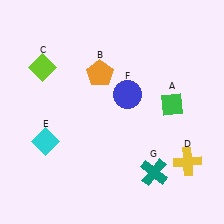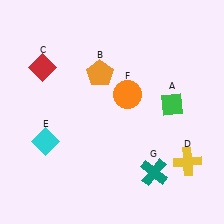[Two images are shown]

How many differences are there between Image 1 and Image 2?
There are 2 differences between the two images.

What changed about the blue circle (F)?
In Image 1, F is blue. In Image 2, it changed to orange.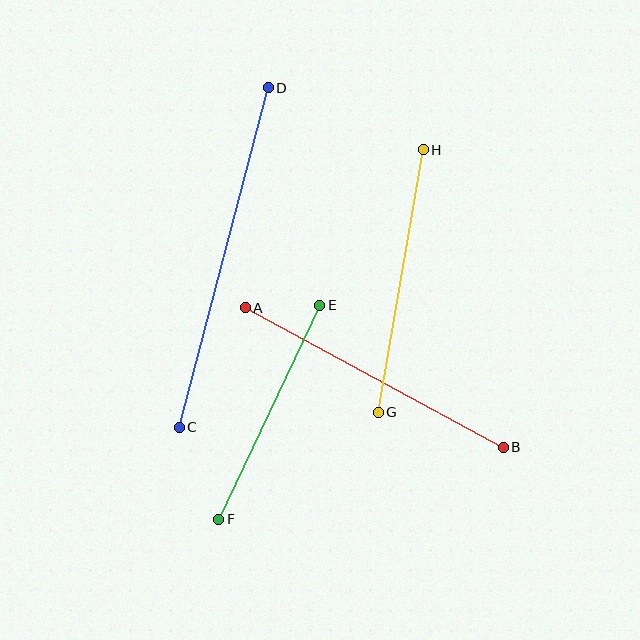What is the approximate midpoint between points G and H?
The midpoint is at approximately (401, 281) pixels.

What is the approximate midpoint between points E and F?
The midpoint is at approximately (269, 412) pixels.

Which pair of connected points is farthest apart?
Points C and D are farthest apart.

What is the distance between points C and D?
The distance is approximately 351 pixels.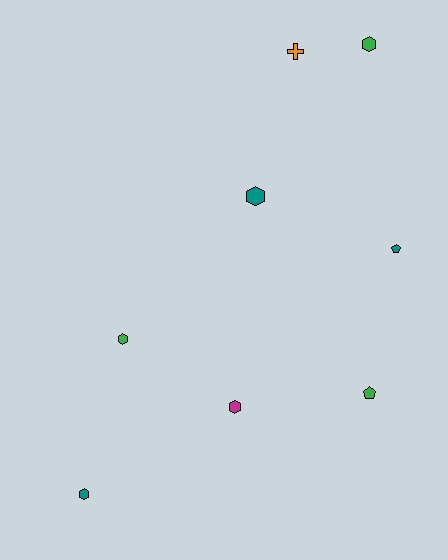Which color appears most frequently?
Green, with 3 objects.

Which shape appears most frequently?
Hexagon, with 5 objects.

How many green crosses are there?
There are no green crosses.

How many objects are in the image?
There are 8 objects.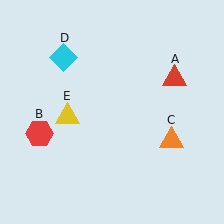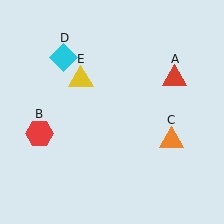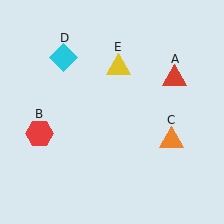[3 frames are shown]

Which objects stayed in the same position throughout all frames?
Red triangle (object A) and red hexagon (object B) and orange triangle (object C) and cyan diamond (object D) remained stationary.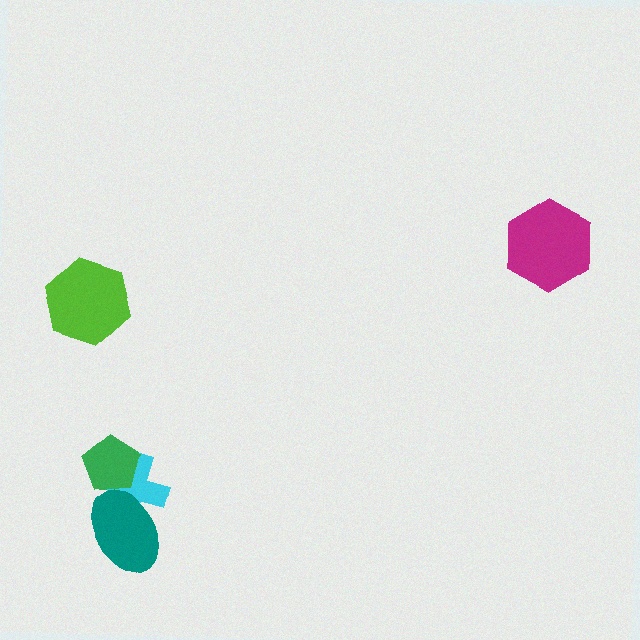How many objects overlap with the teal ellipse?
1 object overlaps with the teal ellipse.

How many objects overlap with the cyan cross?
2 objects overlap with the cyan cross.